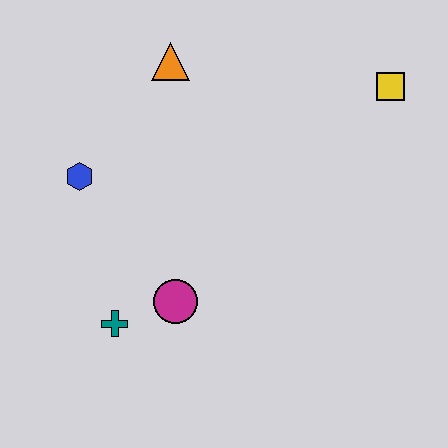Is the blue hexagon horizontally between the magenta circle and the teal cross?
No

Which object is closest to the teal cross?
The magenta circle is closest to the teal cross.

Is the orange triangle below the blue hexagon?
No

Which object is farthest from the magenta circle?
The yellow square is farthest from the magenta circle.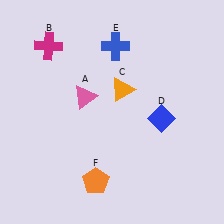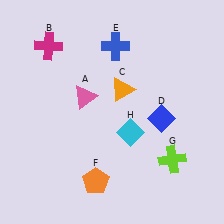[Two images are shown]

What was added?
A lime cross (G), a cyan diamond (H) were added in Image 2.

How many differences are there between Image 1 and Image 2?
There are 2 differences between the two images.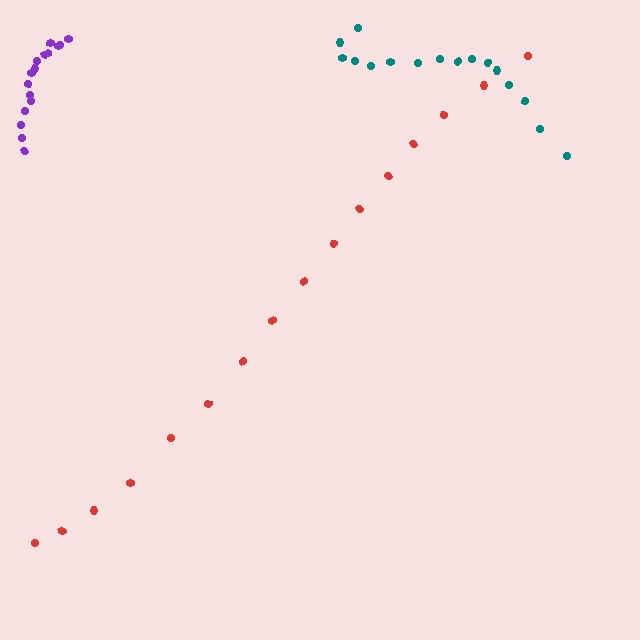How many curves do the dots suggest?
There are 3 distinct paths.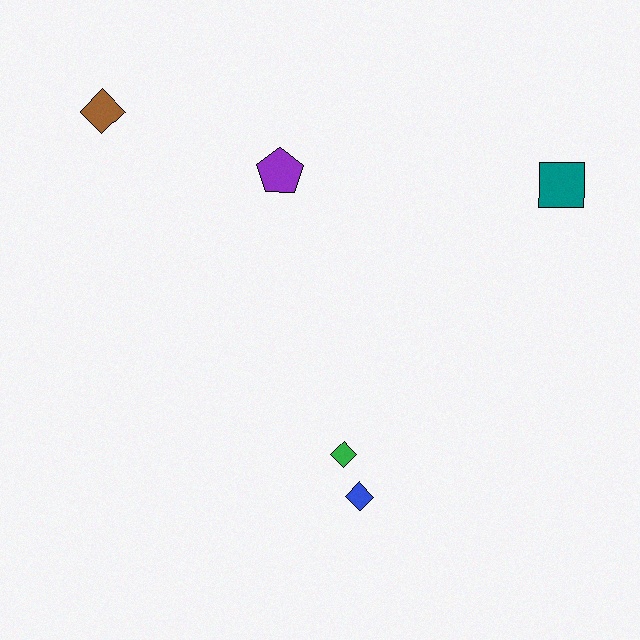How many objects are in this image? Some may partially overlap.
There are 5 objects.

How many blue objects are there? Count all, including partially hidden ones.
There is 1 blue object.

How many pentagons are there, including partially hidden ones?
There is 1 pentagon.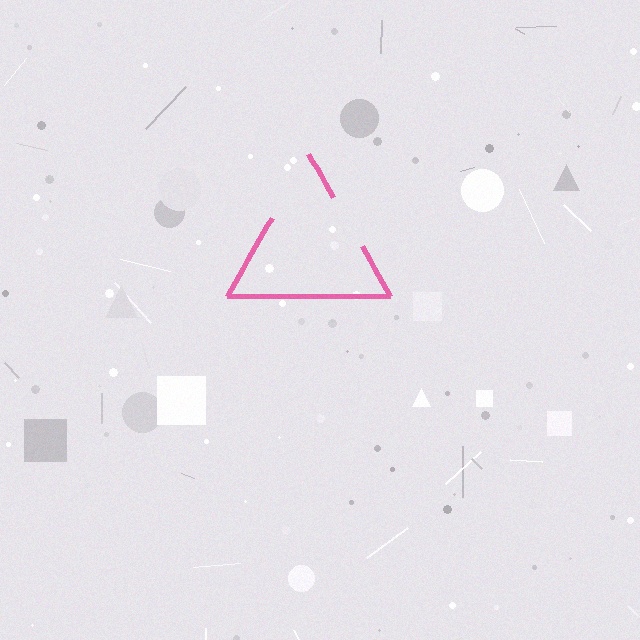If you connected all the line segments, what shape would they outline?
They would outline a triangle.